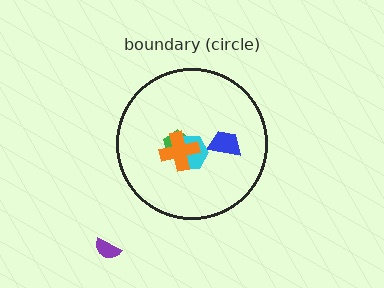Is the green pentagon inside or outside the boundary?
Inside.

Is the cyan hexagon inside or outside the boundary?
Inside.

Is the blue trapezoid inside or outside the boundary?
Inside.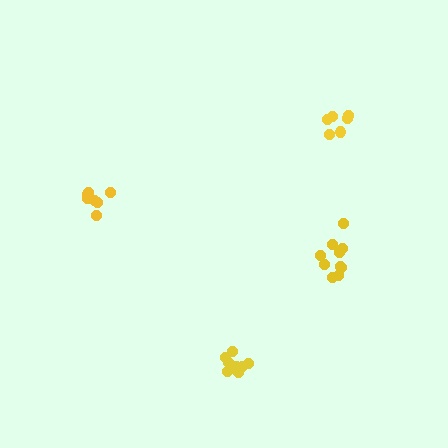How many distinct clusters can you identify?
There are 4 distinct clusters.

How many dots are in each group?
Group 1: 10 dots, Group 2: 9 dots, Group 3: 6 dots, Group 4: 7 dots (32 total).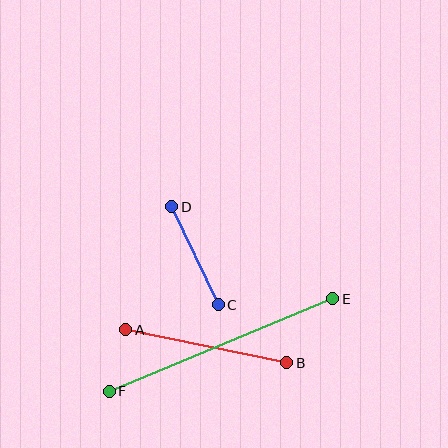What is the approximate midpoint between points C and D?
The midpoint is at approximately (195, 256) pixels.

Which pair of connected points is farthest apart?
Points E and F are farthest apart.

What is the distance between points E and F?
The distance is approximately 242 pixels.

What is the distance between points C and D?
The distance is approximately 109 pixels.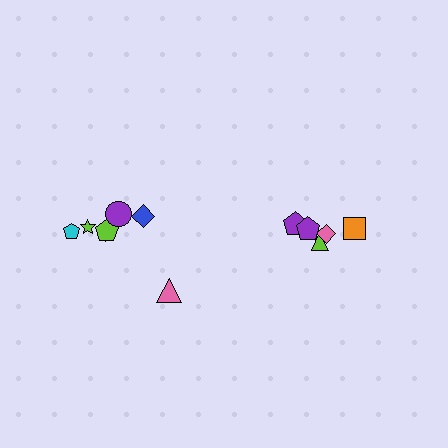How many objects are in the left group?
There are 7 objects.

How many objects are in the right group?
There are 5 objects.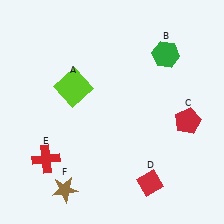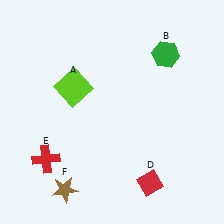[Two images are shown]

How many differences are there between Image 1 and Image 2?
There is 1 difference between the two images.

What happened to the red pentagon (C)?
The red pentagon (C) was removed in Image 2. It was in the bottom-right area of Image 1.